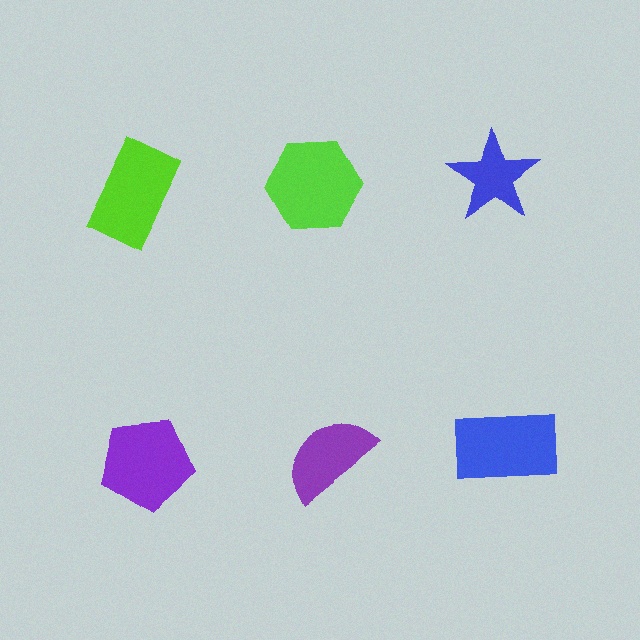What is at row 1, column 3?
A blue star.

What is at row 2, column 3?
A blue rectangle.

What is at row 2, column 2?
A purple semicircle.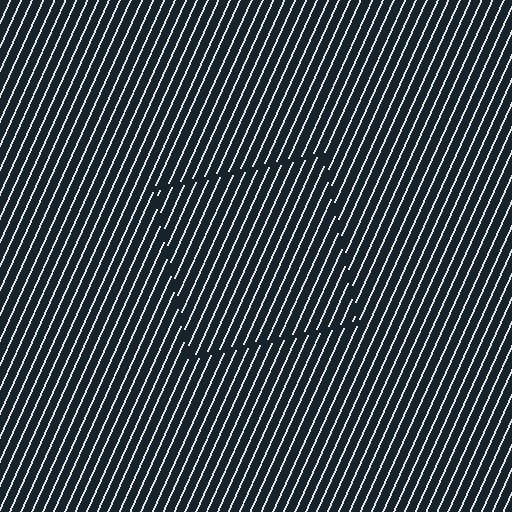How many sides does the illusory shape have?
4 sides — the line-ends trace a square.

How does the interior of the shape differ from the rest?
The interior of the shape contains the same grating, shifted by half a period — the contour is defined by the phase discontinuity where line-ends from the inner and outer gratings abut.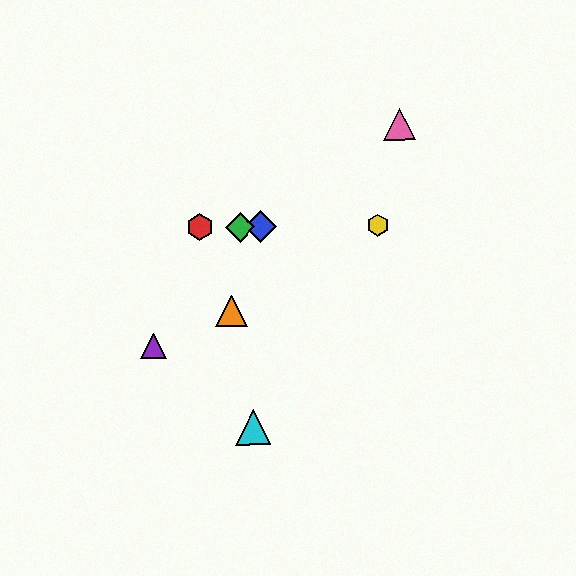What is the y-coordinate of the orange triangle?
The orange triangle is at y≈311.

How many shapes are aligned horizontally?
4 shapes (the red hexagon, the blue diamond, the green diamond, the yellow hexagon) are aligned horizontally.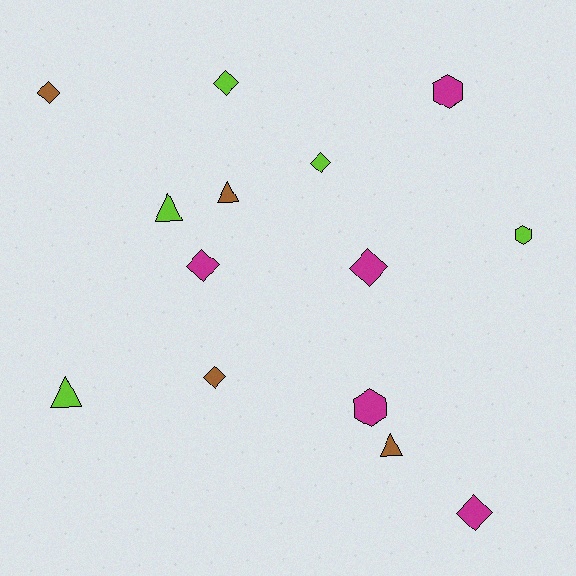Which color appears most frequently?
Lime, with 5 objects.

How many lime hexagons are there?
There is 1 lime hexagon.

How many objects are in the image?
There are 14 objects.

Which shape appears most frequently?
Diamond, with 7 objects.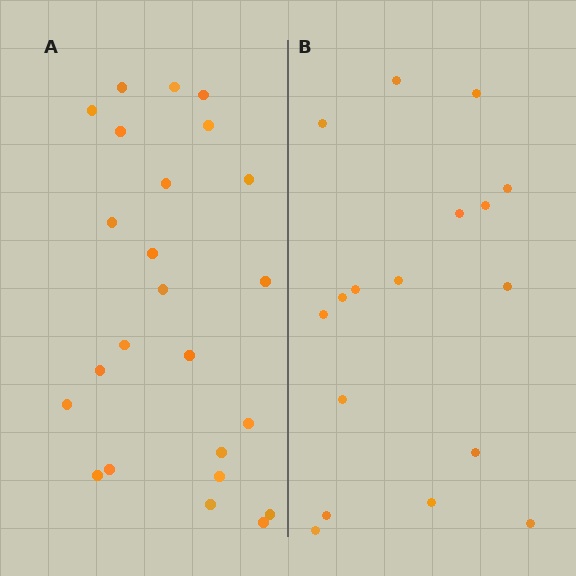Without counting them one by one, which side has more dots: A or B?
Region A (the left region) has more dots.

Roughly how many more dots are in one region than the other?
Region A has roughly 8 or so more dots than region B.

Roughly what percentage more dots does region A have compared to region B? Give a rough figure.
About 40% more.